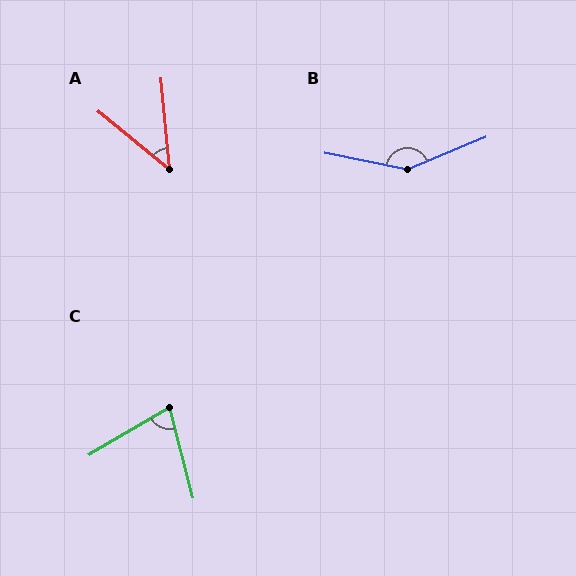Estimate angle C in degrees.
Approximately 74 degrees.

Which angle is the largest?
B, at approximately 146 degrees.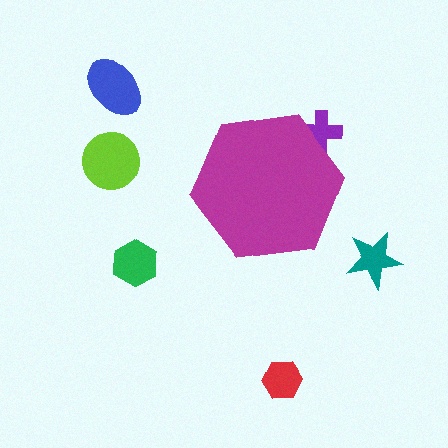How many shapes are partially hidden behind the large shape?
1 shape is partially hidden.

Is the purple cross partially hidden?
Yes, the purple cross is partially hidden behind the magenta hexagon.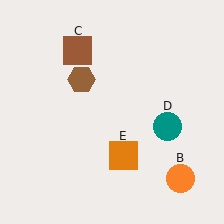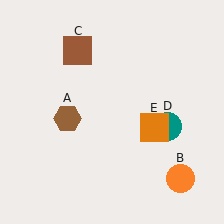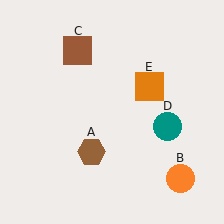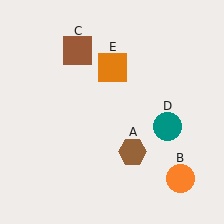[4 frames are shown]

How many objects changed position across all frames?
2 objects changed position: brown hexagon (object A), orange square (object E).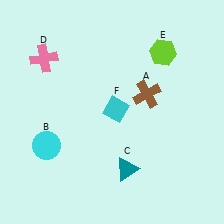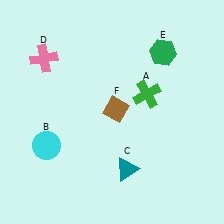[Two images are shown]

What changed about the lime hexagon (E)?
In Image 1, E is lime. In Image 2, it changed to green.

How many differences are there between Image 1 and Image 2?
There are 3 differences between the two images.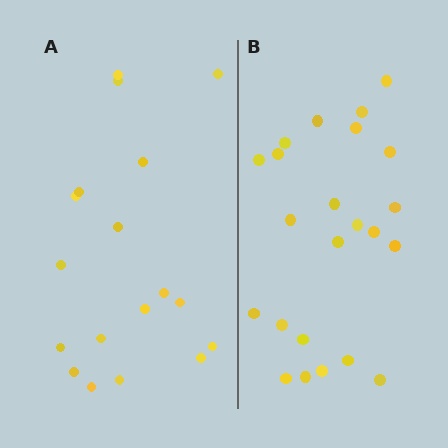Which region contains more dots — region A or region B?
Region B (the right region) has more dots.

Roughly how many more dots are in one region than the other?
Region B has about 5 more dots than region A.